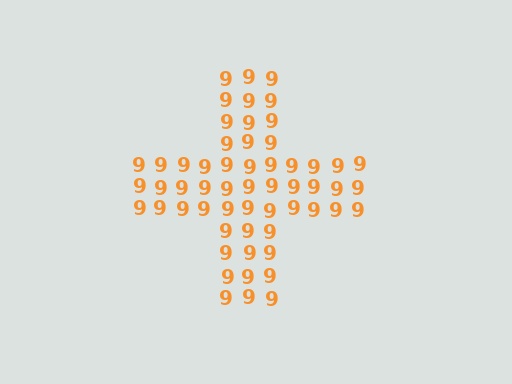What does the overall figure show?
The overall figure shows a cross.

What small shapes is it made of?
It is made of small digit 9's.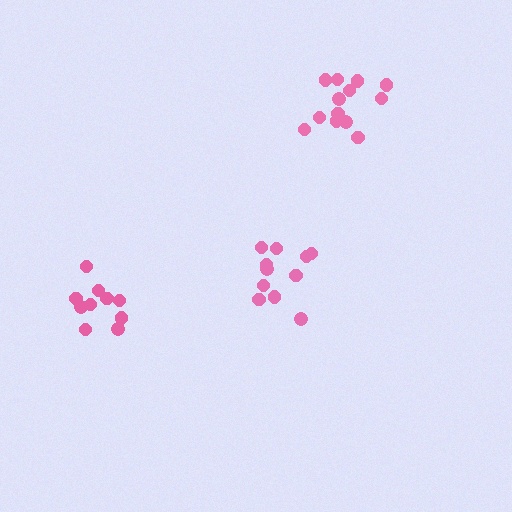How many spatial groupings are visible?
There are 3 spatial groupings.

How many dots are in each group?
Group 1: 14 dots, Group 2: 11 dots, Group 3: 10 dots (35 total).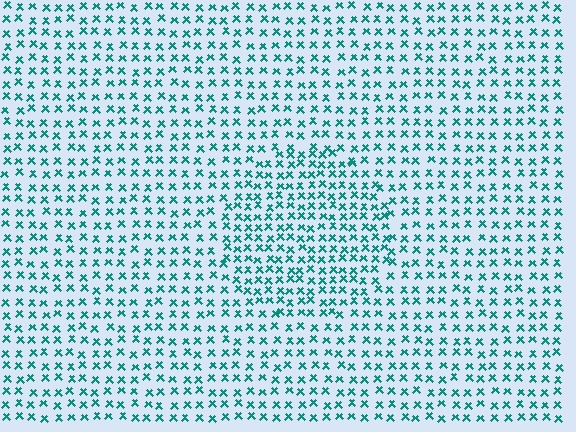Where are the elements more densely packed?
The elements are more densely packed inside the circle boundary.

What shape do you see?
I see a circle.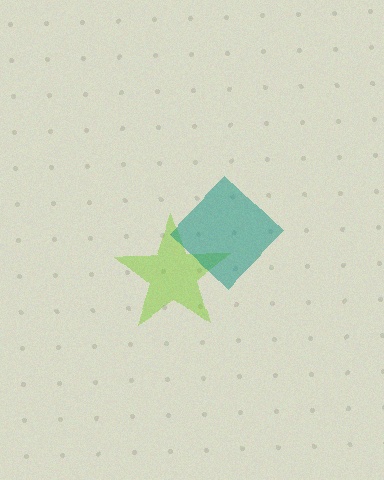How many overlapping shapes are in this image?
There are 2 overlapping shapes in the image.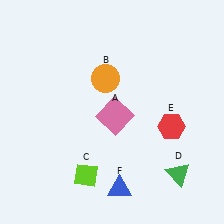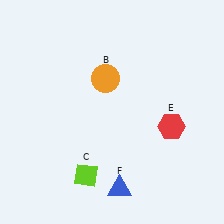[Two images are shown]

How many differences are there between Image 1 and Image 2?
There are 2 differences between the two images.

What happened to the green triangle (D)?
The green triangle (D) was removed in Image 2. It was in the bottom-right area of Image 1.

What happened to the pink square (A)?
The pink square (A) was removed in Image 2. It was in the bottom-right area of Image 1.